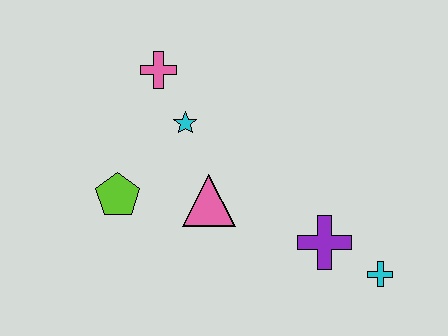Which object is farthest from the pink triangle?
The cyan cross is farthest from the pink triangle.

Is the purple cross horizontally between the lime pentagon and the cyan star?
No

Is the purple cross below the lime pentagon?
Yes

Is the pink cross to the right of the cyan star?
No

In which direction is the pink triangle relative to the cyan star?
The pink triangle is below the cyan star.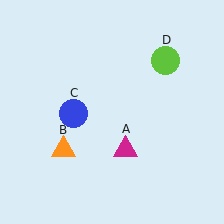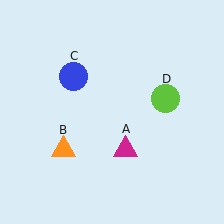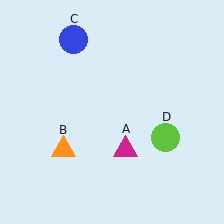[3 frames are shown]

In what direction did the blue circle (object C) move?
The blue circle (object C) moved up.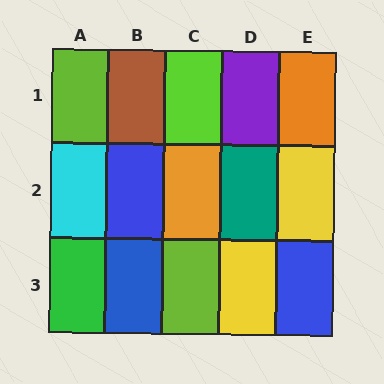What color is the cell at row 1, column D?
Purple.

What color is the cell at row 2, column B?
Blue.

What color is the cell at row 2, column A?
Cyan.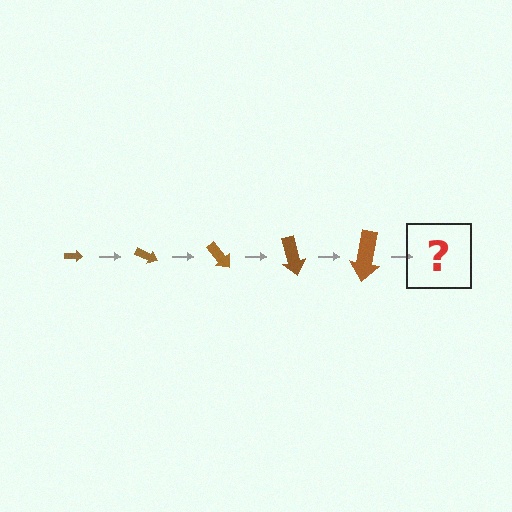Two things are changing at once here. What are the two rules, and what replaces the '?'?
The two rules are that the arrow grows larger each step and it rotates 25 degrees each step. The '?' should be an arrow, larger than the previous one and rotated 125 degrees from the start.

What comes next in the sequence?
The next element should be an arrow, larger than the previous one and rotated 125 degrees from the start.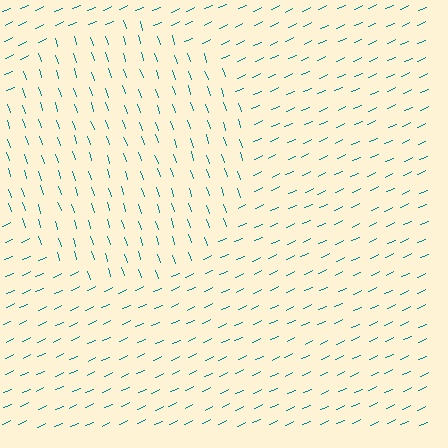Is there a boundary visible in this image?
Yes, there is a texture boundary formed by a change in line orientation.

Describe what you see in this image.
The image is filled with small teal line segments. A circle region in the image has lines oriented differently from the surrounding lines, creating a visible texture boundary.